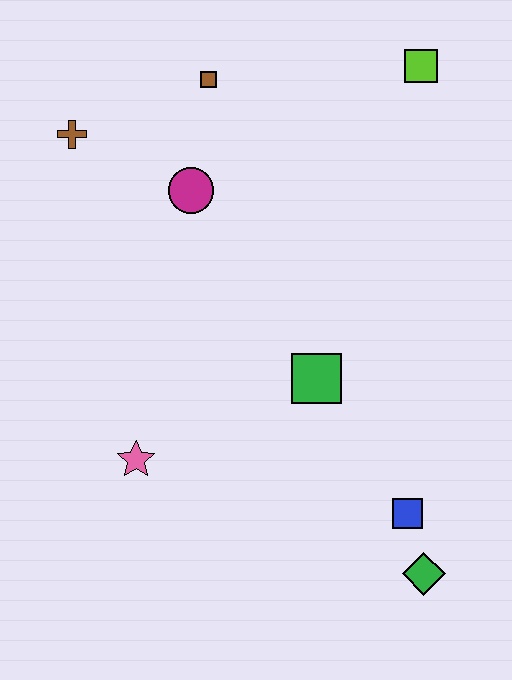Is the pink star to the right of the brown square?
No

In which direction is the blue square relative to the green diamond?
The blue square is above the green diamond.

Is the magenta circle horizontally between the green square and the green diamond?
No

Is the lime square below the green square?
No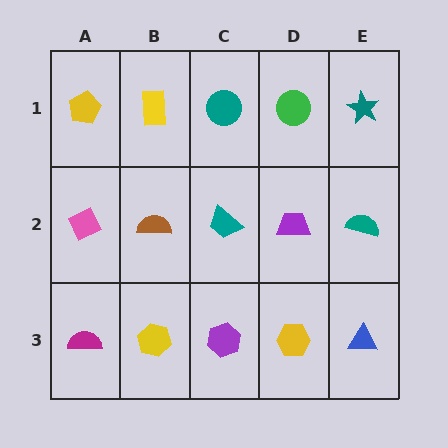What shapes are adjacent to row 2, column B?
A yellow rectangle (row 1, column B), a yellow hexagon (row 3, column B), a pink diamond (row 2, column A), a teal trapezoid (row 2, column C).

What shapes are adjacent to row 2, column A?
A yellow pentagon (row 1, column A), a magenta semicircle (row 3, column A), a brown semicircle (row 2, column B).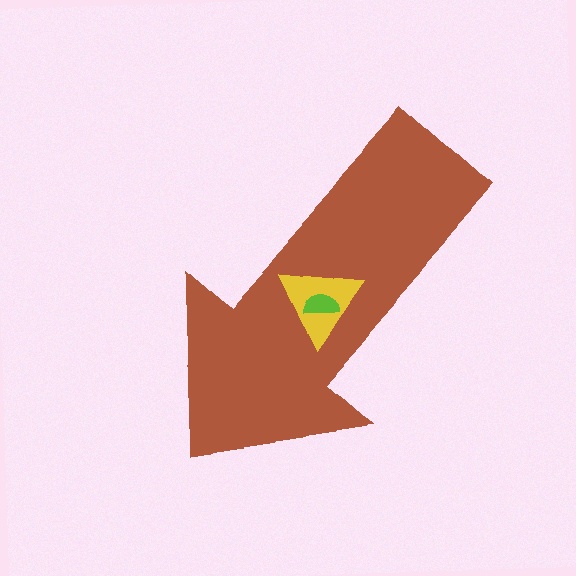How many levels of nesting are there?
3.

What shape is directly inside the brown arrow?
The yellow triangle.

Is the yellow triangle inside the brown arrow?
Yes.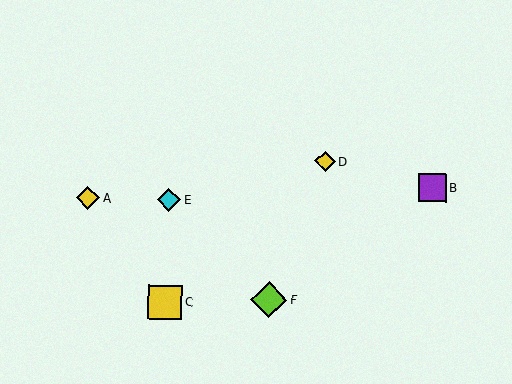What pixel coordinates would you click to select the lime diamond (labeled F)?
Click at (269, 300) to select the lime diamond F.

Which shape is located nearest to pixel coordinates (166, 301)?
The yellow square (labeled C) at (165, 302) is nearest to that location.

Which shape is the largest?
The lime diamond (labeled F) is the largest.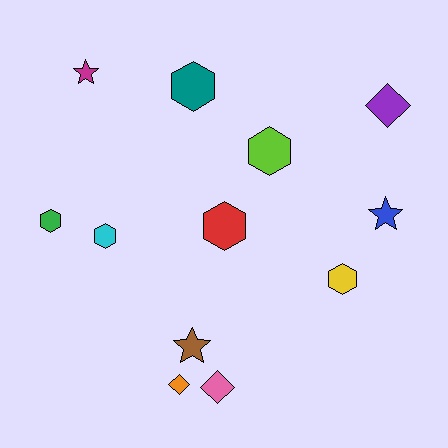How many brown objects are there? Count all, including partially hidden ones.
There is 1 brown object.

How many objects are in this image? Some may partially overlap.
There are 12 objects.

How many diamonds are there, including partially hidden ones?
There are 3 diamonds.